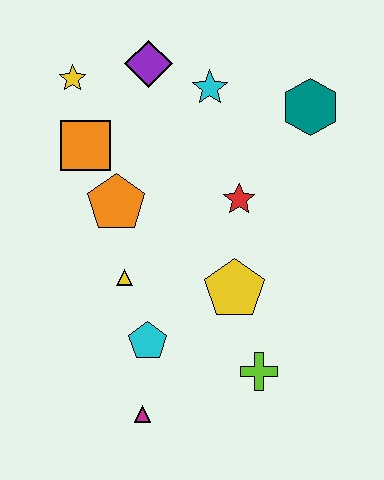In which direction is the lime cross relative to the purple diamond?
The lime cross is below the purple diamond.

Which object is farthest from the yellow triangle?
The teal hexagon is farthest from the yellow triangle.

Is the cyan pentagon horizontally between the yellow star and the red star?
Yes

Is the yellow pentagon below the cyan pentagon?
No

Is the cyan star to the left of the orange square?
No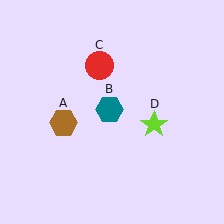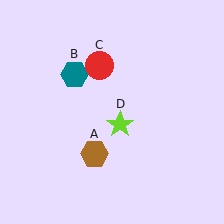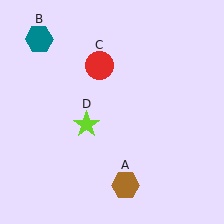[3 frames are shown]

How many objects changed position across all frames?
3 objects changed position: brown hexagon (object A), teal hexagon (object B), lime star (object D).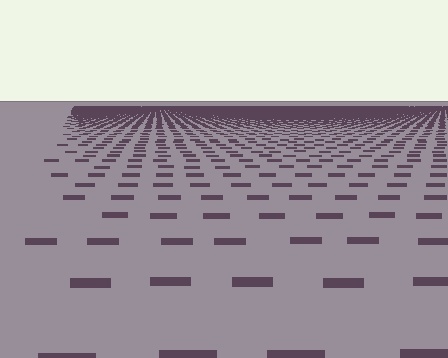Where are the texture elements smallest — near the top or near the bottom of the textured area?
Near the top.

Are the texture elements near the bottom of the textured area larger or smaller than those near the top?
Larger. Near the bottom, elements are closer to the viewer and appear at a bigger on-screen size.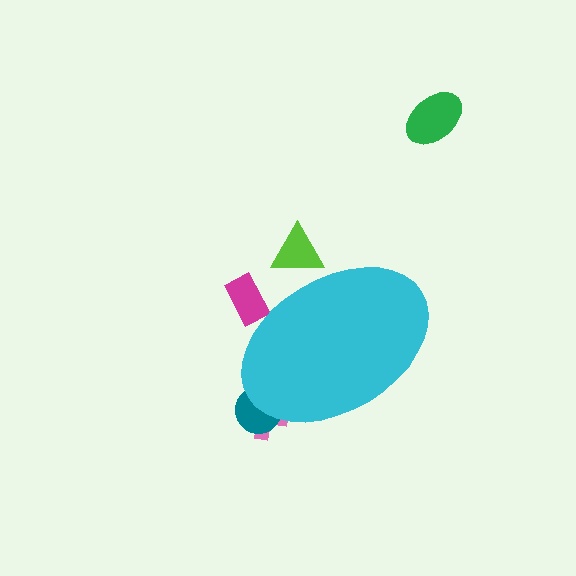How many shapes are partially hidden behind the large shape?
4 shapes are partially hidden.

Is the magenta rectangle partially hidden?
Yes, the magenta rectangle is partially hidden behind the cyan ellipse.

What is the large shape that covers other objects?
A cyan ellipse.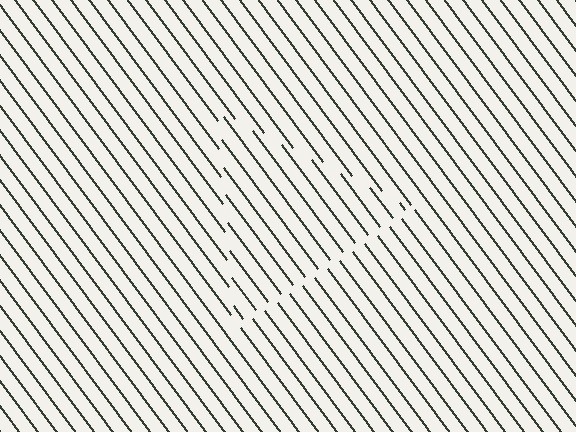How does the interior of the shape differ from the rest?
The interior of the shape contains the same grating, shifted by half a period — the contour is defined by the phase discontinuity where line-ends from the inner and outer gratings abut.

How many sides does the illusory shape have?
3 sides — the line-ends trace a triangle.